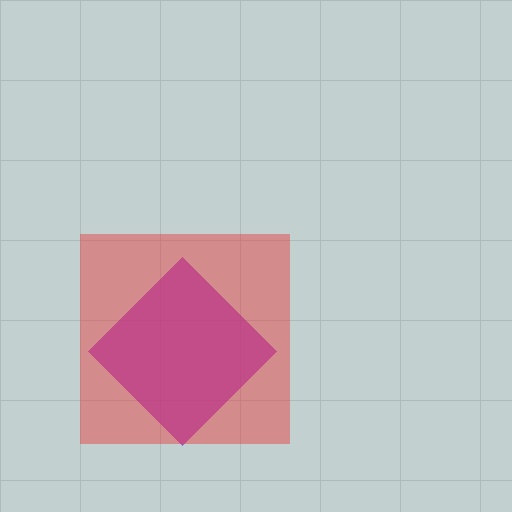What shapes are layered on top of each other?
The layered shapes are: a purple diamond, a red square.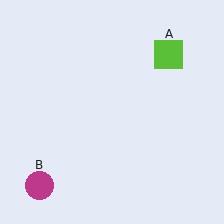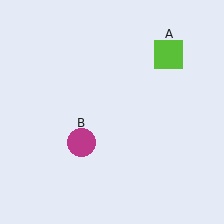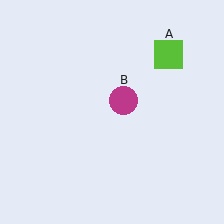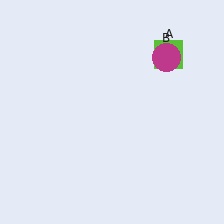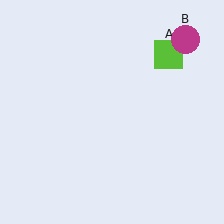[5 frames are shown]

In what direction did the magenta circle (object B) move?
The magenta circle (object B) moved up and to the right.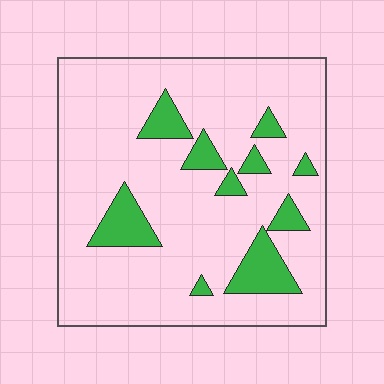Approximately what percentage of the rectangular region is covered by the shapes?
Approximately 15%.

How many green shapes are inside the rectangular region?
10.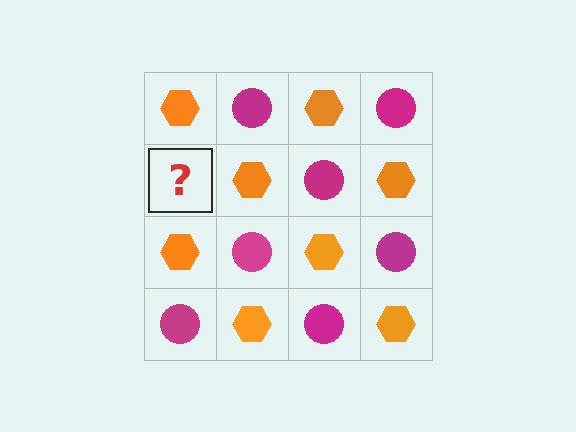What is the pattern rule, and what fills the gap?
The rule is that it alternates orange hexagon and magenta circle in a checkerboard pattern. The gap should be filled with a magenta circle.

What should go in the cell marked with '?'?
The missing cell should contain a magenta circle.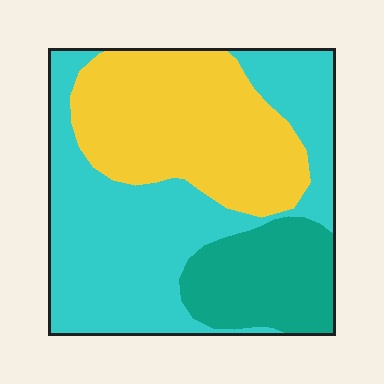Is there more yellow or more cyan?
Cyan.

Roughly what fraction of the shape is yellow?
Yellow covers 35% of the shape.